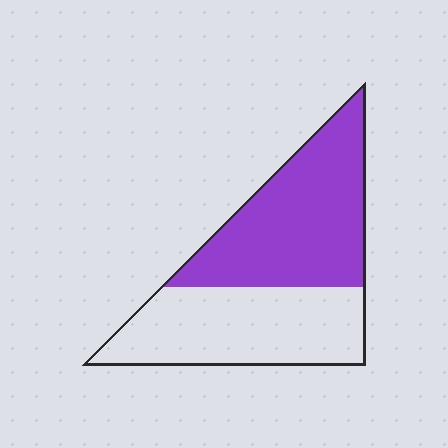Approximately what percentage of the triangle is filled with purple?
Approximately 50%.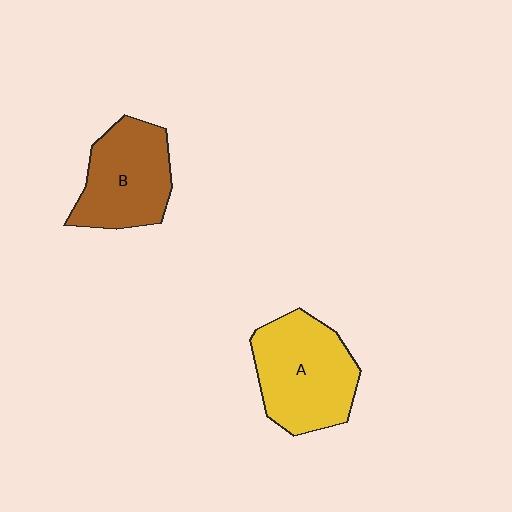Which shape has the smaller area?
Shape B (brown).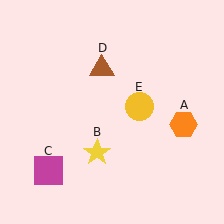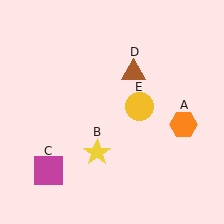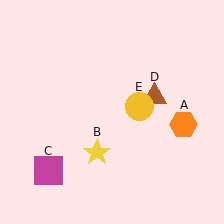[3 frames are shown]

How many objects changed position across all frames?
1 object changed position: brown triangle (object D).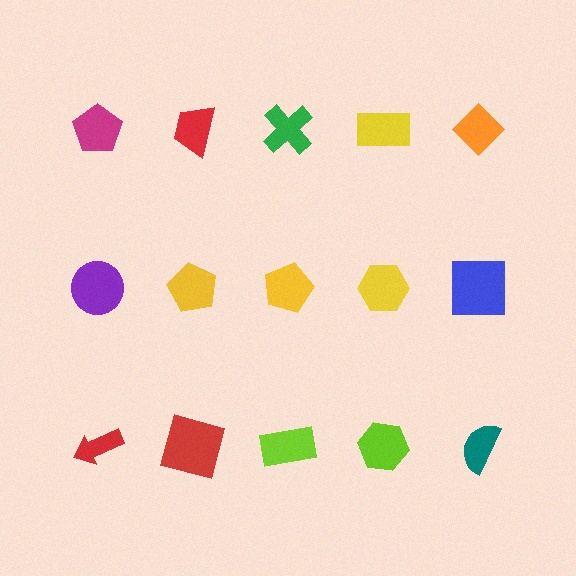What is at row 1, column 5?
An orange diamond.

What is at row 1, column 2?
A red trapezoid.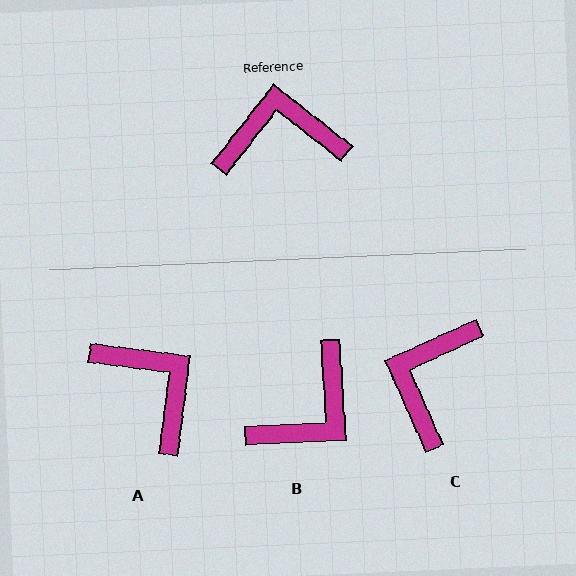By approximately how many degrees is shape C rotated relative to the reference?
Approximately 62 degrees counter-clockwise.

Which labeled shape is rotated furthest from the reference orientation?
B, about 138 degrees away.